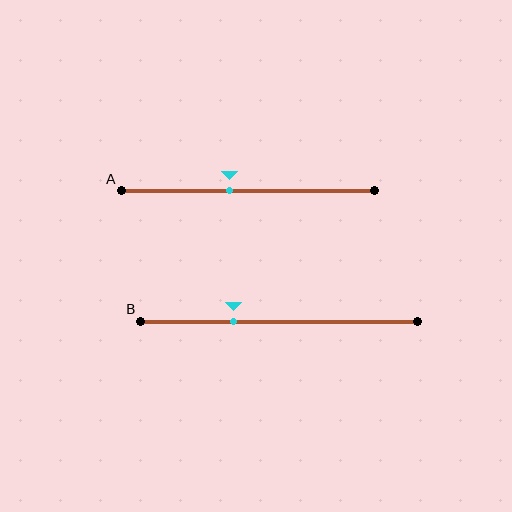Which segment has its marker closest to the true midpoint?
Segment A has its marker closest to the true midpoint.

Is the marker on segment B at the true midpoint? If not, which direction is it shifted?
No, the marker on segment B is shifted to the left by about 16% of the segment length.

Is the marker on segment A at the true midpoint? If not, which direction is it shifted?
No, the marker on segment A is shifted to the left by about 7% of the segment length.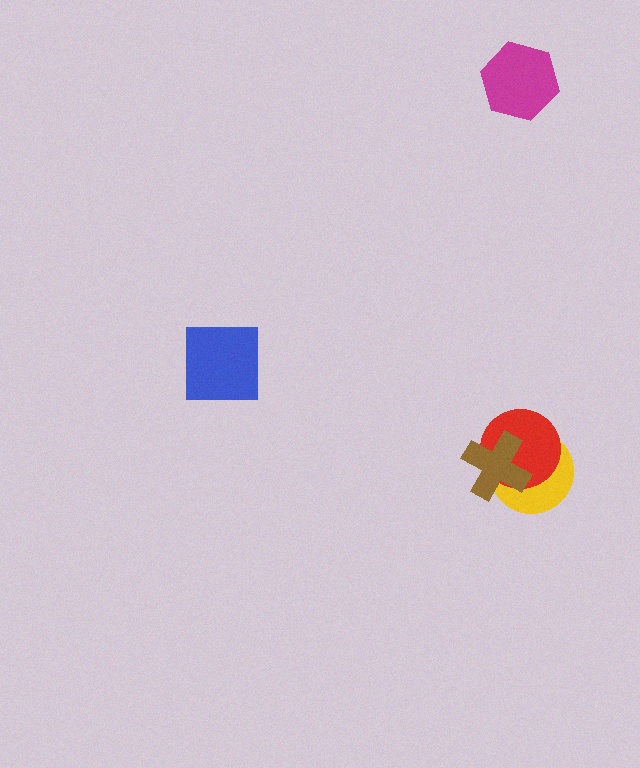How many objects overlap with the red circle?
2 objects overlap with the red circle.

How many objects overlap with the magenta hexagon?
0 objects overlap with the magenta hexagon.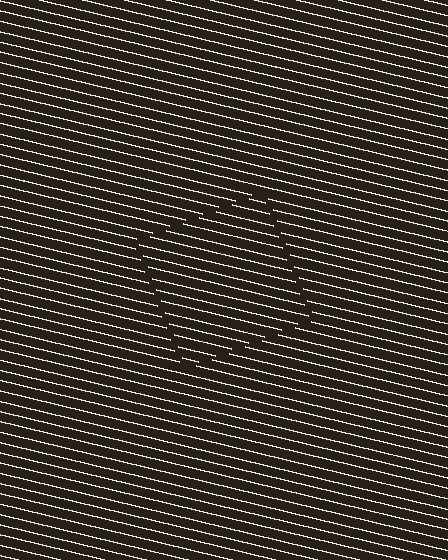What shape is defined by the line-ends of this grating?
An illusory square. The interior of the shape contains the same grating, shifted by half a period — the contour is defined by the phase discontinuity where line-ends from the inner and outer gratings abut.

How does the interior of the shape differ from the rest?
The interior of the shape contains the same grating, shifted by half a period — the contour is defined by the phase discontinuity where line-ends from the inner and outer gratings abut.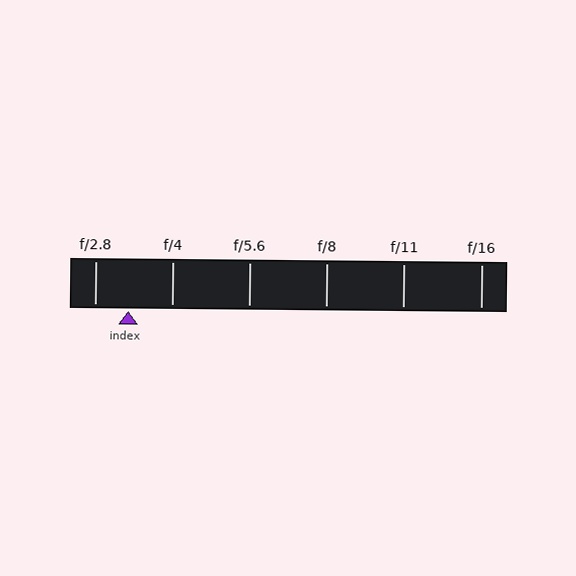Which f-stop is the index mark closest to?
The index mark is closest to f/2.8.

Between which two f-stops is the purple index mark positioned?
The index mark is between f/2.8 and f/4.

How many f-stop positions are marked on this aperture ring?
There are 6 f-stop positions marked.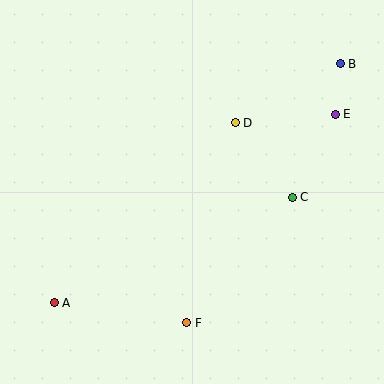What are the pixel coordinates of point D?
Point D is at (235, 123).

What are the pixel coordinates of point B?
Point B is at (340, 64).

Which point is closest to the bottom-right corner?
Point F is closest to the bottom-right corner.